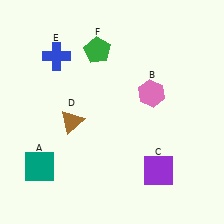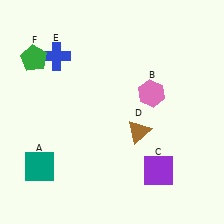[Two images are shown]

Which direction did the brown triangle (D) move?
The brown triangle (D) moved right.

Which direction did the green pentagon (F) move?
The green pentagon (F) moved left.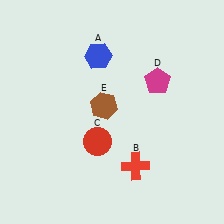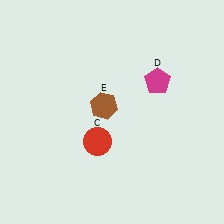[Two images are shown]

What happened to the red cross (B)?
The red cross (B) was removed in Image 2. It was in the bottom-right area of Image 1.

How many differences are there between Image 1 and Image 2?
There are 2 differences between the two images.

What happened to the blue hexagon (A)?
The blue hexagon (A) was removed in Image 2. It was in the top-left area of Image 1.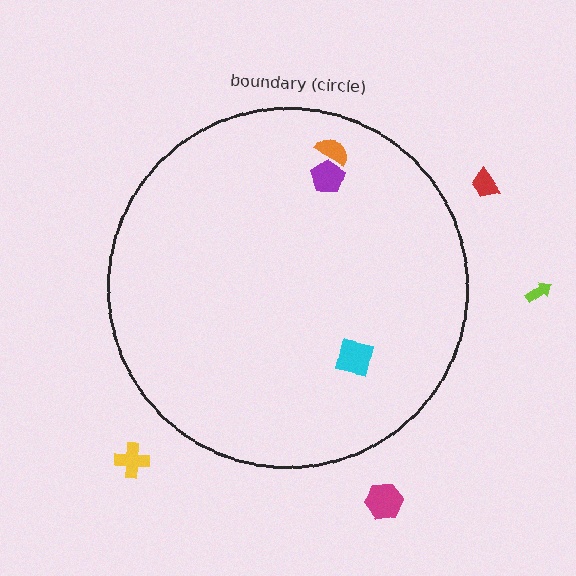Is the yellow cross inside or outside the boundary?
Outside.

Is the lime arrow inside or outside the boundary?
Outside.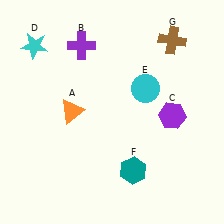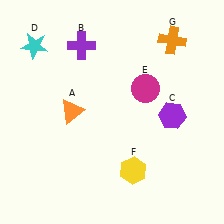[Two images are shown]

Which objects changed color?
E changed from cyan to magenta. F changed from teal to yellow. G changed from brown to orange.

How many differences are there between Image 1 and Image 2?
There are 3 differences between the two images.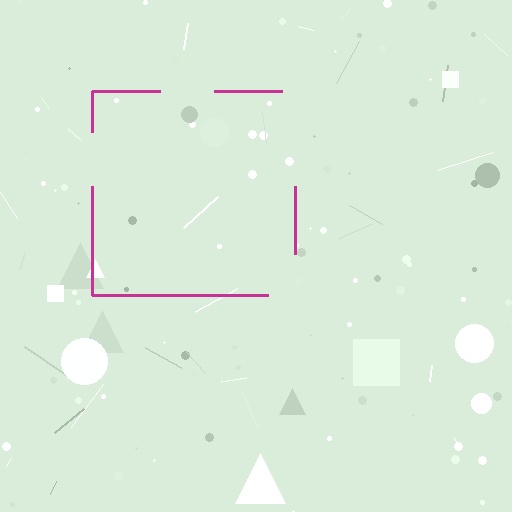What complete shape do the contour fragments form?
The contour fragments form a square.